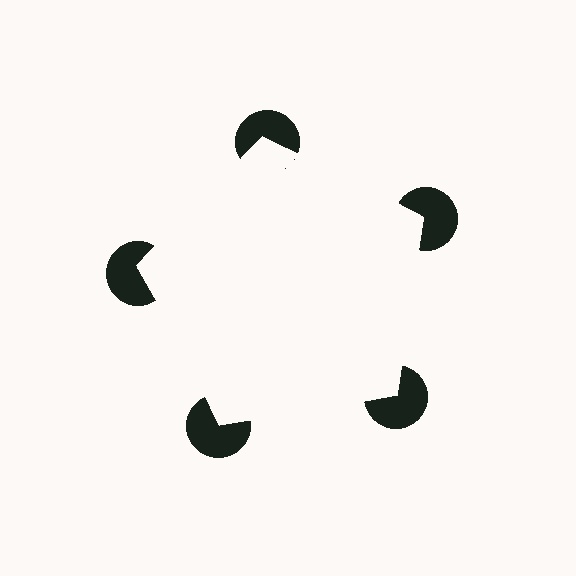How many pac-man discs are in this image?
There are 5 — one at each vertex of the illusory pentagon.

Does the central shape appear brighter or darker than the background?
It typically appears slightly brighter than the background, even though no actual brightness change is drawn.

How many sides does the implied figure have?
5 sides.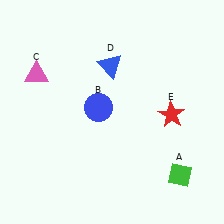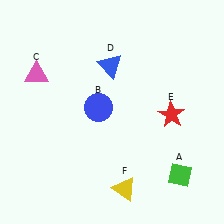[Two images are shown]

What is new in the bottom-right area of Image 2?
A yellow triangle (F) was added in the bottom-right area of Image 2.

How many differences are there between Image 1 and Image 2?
There is 1 difference between the two images.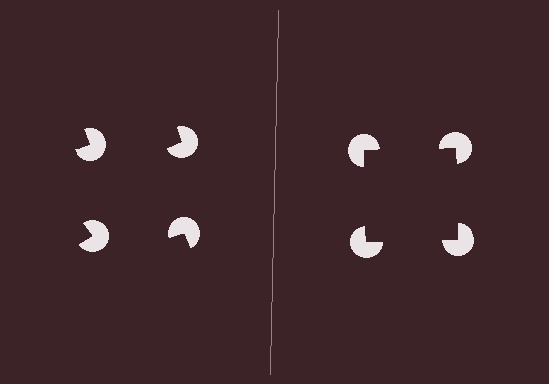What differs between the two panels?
The pac-man discs are positioned identically on both sides; only the wedge orientations differ. On the right they align to a square; on the left they are misaligned.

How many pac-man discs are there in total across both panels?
8 — 4 on each side.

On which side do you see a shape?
An illusory square appears on the right side. On the left side the wedge cuts are rotated, so no coherent shape forms.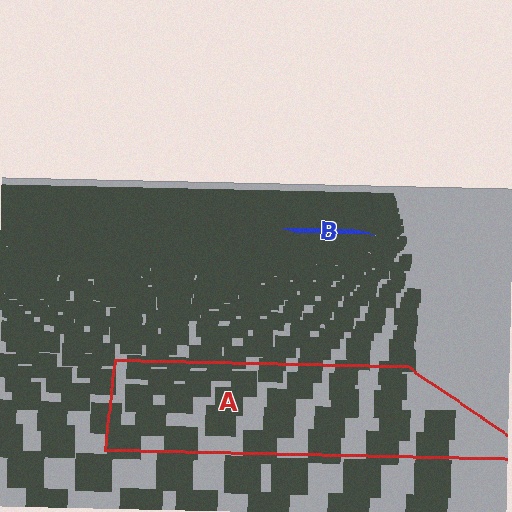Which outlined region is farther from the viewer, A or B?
Region B is farther from the viewer — the texture elements inside it appear smaller and more densely packed.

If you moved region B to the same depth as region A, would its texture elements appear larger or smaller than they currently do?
They would appear larger. At a closer depth, the same texture elements are projected at a bigger on-screen size.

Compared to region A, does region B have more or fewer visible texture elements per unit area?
Region B has more texture elements per unit area — they are packed more densely because it is farther away.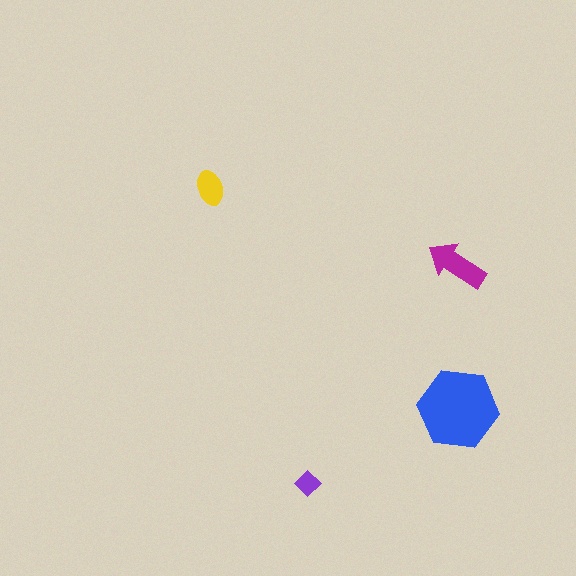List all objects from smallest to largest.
The purple diamond, the yellow ellipse, the magenta arrow, the blue hexagon.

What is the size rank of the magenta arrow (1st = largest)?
2nd.